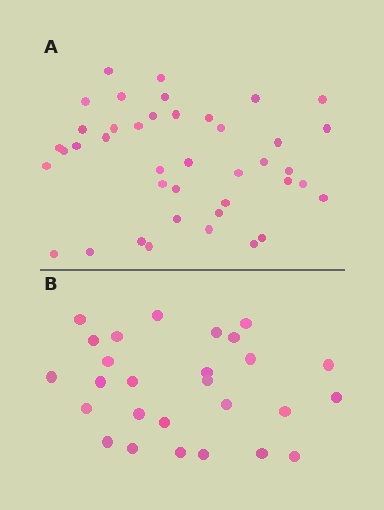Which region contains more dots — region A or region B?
Region A (the top region) has more dots.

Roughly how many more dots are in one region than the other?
Region A has approximately 15 more dots than region B.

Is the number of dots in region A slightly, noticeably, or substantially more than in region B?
Region A has substantially more. The ratio is roughly 1.5 to 1.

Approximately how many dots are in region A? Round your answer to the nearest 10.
About 40 dots. (The exact count is 41, which rounds to 40.)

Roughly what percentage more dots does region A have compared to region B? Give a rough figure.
About 50% more.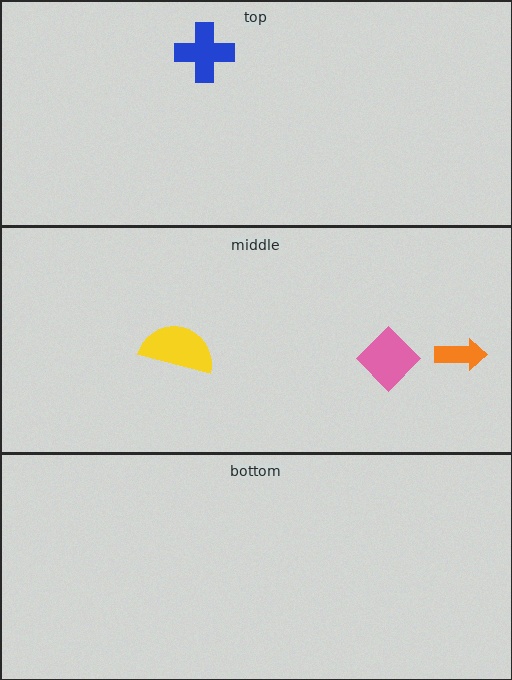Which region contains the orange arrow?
The middle region.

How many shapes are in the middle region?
3.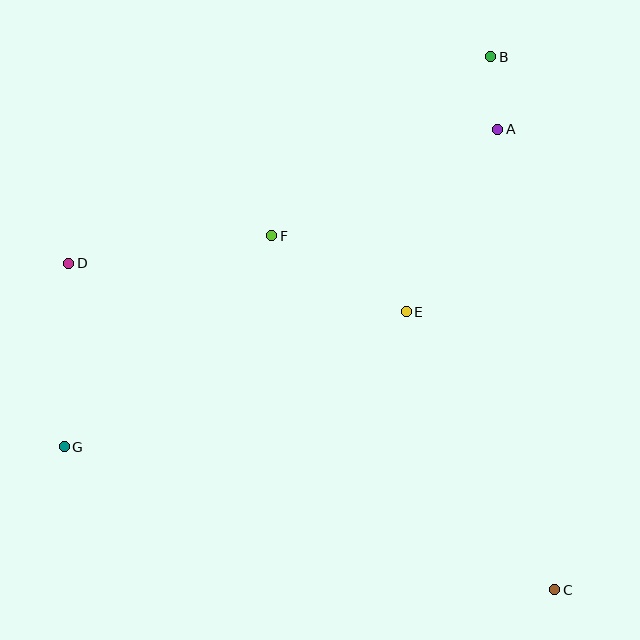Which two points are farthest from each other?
Points C and D are farthest from each other.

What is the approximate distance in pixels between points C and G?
The distance between C and G is approximately 511 pixels.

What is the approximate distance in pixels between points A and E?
The distance between A and E is approximately 204 pixels.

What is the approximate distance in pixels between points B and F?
The distance between B and F is approximately 283 pixels.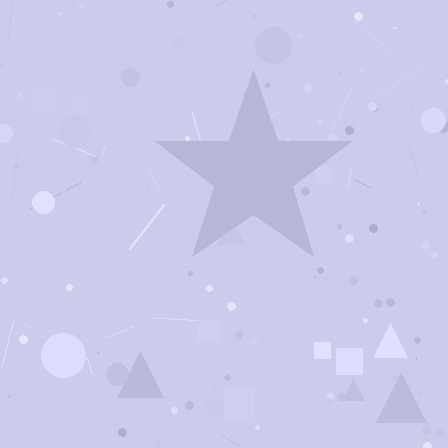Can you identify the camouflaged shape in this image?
The camouflaged shape is a star.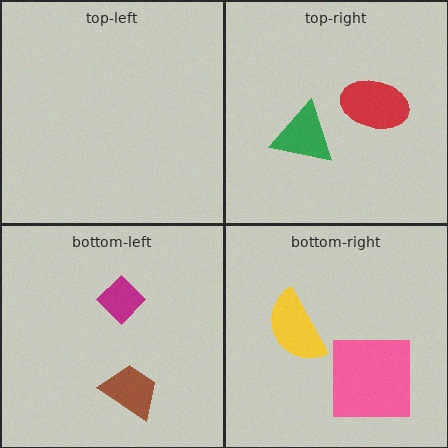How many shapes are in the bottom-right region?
2.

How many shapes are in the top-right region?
2.